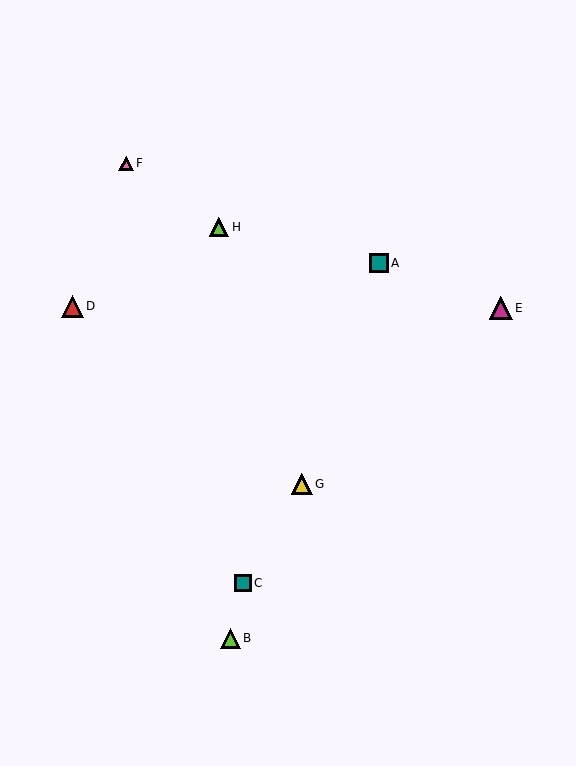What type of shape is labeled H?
Shape H is a lime triangle.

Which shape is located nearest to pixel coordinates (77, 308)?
The red triangle (labeled D) at (72, 306) is nearest to that location.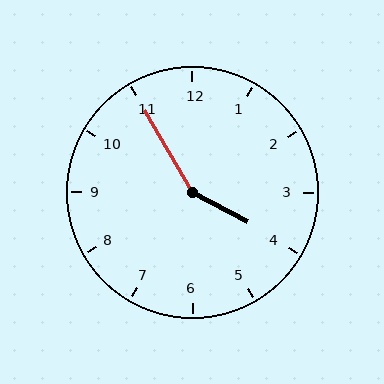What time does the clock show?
3:55.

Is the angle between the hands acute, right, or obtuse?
It is obtuse.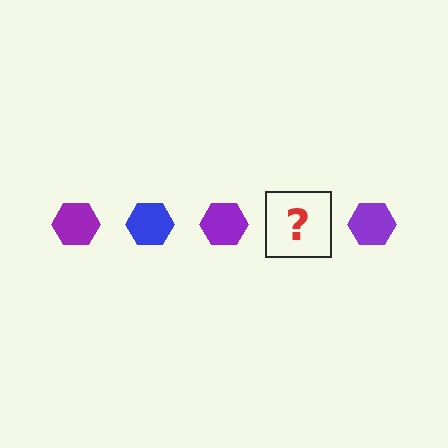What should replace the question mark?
The question mark should be replaced with a blue hexagon.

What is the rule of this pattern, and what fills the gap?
The rule is that the pattern cycles through purple, blue hexagons. The gap should be filled with a blue hexagon.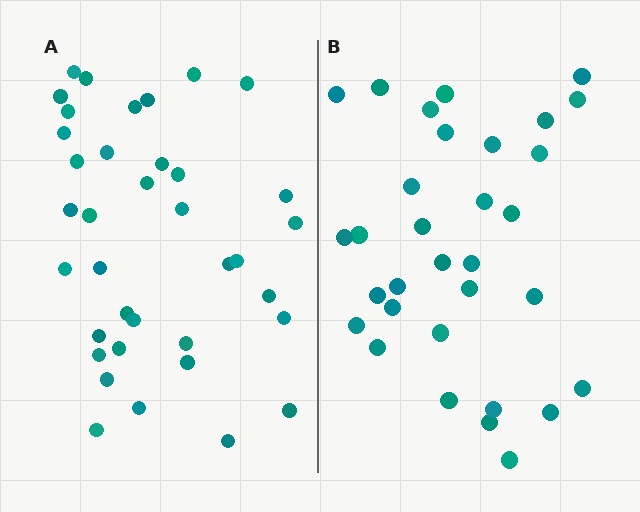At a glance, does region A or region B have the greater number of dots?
Region A (the left region) has more dots.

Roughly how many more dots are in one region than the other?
Region A has about 5 more dots than region B.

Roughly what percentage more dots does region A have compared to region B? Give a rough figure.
About 15% more.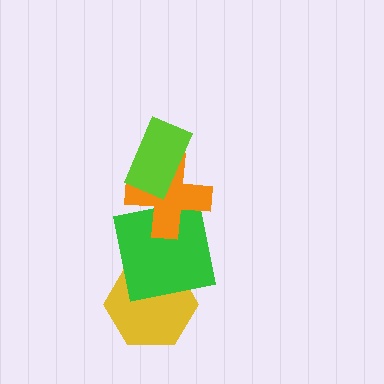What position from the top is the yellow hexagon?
The yellow hexagon is 4th from the top.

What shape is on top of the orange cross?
The lime rectangle is on top of the orange cross.